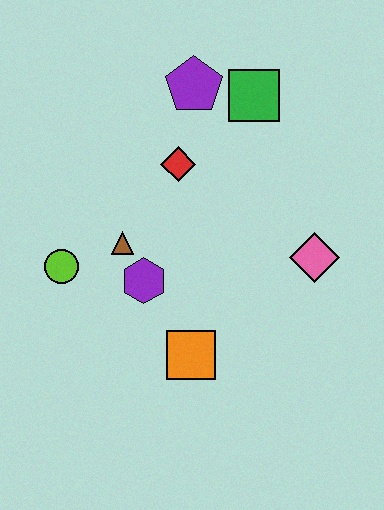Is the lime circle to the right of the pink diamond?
No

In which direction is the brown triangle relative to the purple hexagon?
The brown triangle is above the purple hexagon.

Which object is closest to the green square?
The purple pentagon is closest to the green square.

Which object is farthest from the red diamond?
The orange square is farthest from the red diamond.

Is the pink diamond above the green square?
No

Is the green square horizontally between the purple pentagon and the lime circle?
No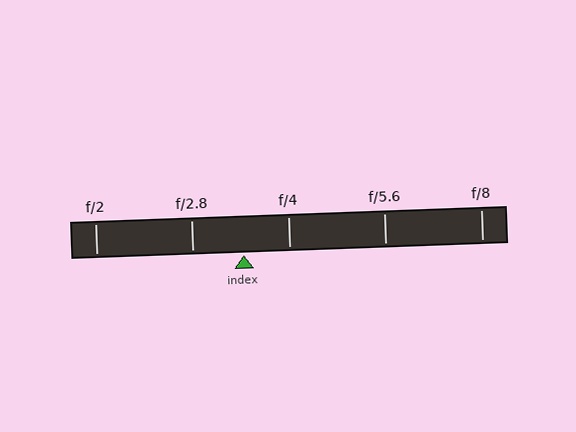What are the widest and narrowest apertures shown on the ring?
The widest aperture shown is f/2 and the narrowest is f/8.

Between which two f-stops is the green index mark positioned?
The index mark is between f/2.8 and f/4.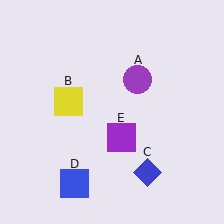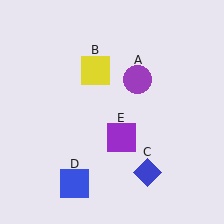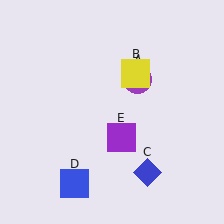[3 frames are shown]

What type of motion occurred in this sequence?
The yellow square (object B) rotated clockwise around the center of the scene.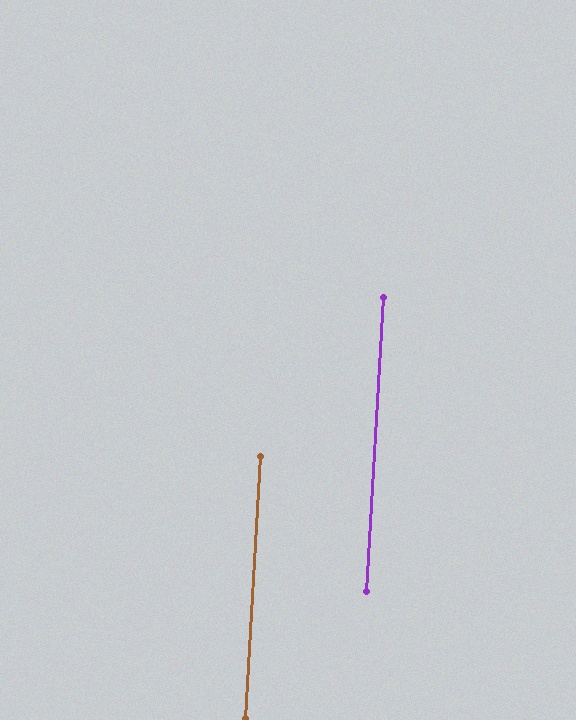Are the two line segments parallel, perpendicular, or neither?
Parallel — their directions differ by only 0.2°.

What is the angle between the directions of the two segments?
Approximately 0 degrees.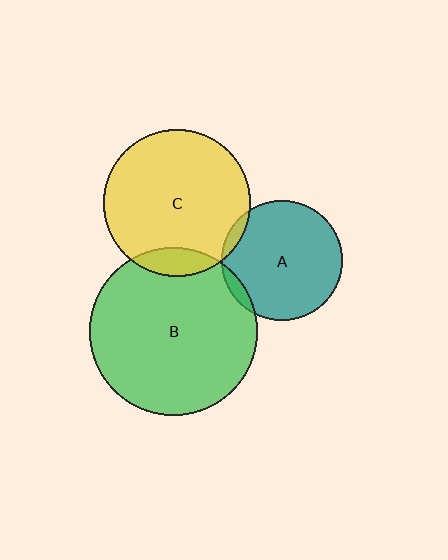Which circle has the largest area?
Circle B (green).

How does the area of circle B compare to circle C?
Approximately 1.3 times.